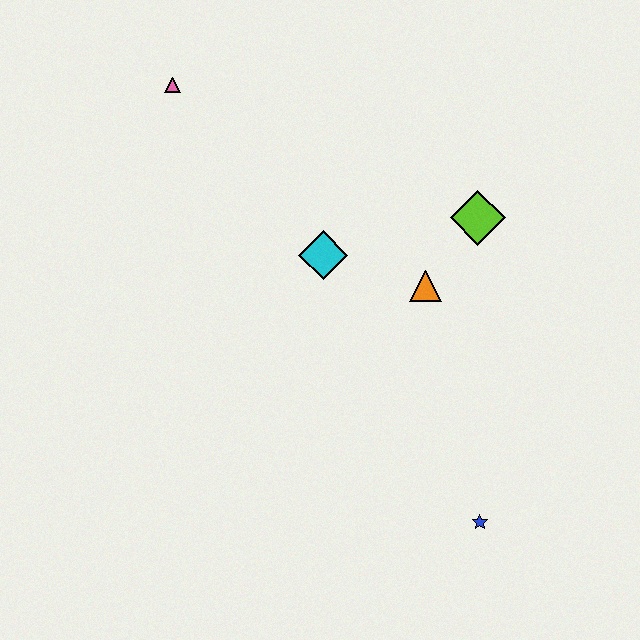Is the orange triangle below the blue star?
No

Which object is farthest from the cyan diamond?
The blue star is farthest from the cyan diamond.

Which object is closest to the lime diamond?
The orange triangle is closest to the lime diamond.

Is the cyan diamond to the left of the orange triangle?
Yes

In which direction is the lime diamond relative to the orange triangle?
The lime diamond is above the orange triangle.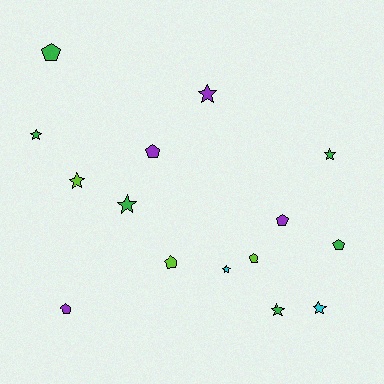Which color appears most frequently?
Green, with 6 objects.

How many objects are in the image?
There are 15 objects.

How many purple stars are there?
There is 1 purple star.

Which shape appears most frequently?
Star, with 8 objects.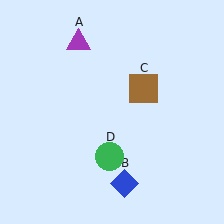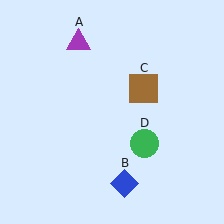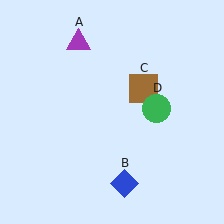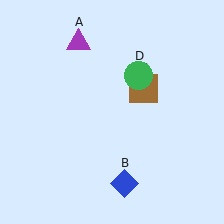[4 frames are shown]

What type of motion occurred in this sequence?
The green circle (object D) rotated counterclockwise around the center of the scene.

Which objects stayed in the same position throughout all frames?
Purple triangle (object A) and blue diamond (object B) and brown square (object C) remained stationary.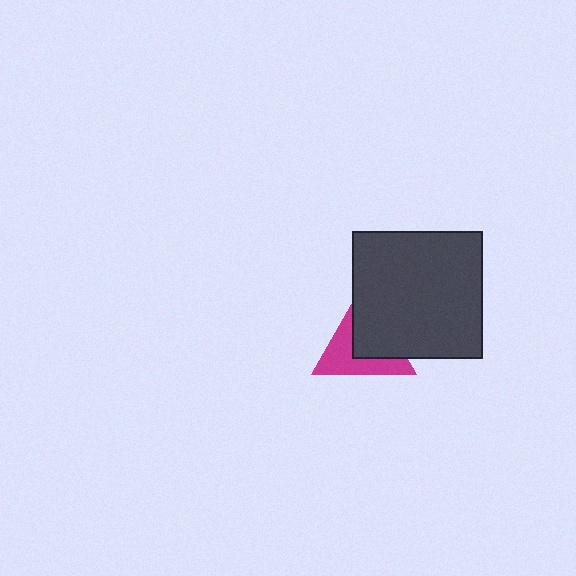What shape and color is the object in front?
The object in front is a dark gray rectangle.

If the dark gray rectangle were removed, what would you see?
You would see the complete magenta triangle.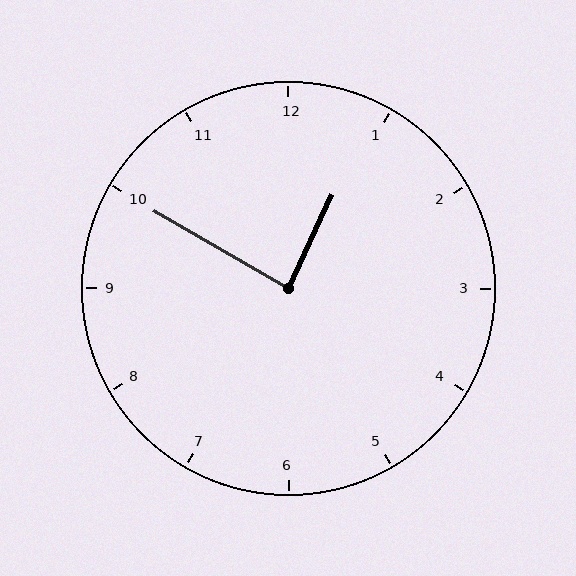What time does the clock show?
12:50.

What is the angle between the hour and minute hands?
Approximately 85 degrees.